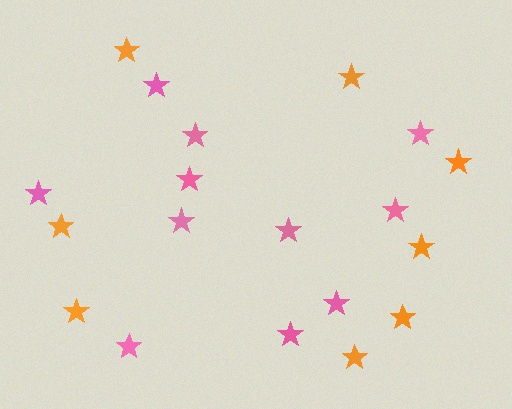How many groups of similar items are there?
There are 2 groups: one group of pink stars (11) and one group of orange stars (8).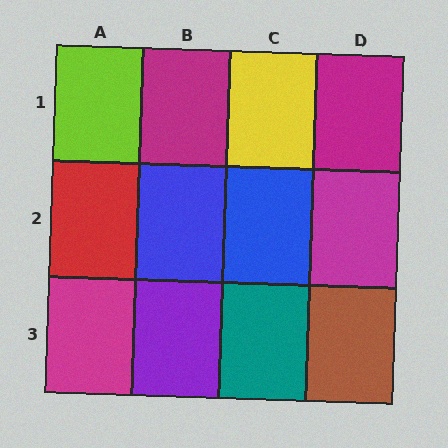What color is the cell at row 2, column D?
Magenta.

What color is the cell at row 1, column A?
Lime.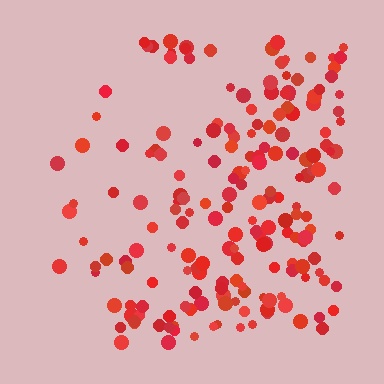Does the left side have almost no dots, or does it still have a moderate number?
Still a moderate number, just noticeably fewer than the right.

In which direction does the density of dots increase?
From left to right, with the right side densest.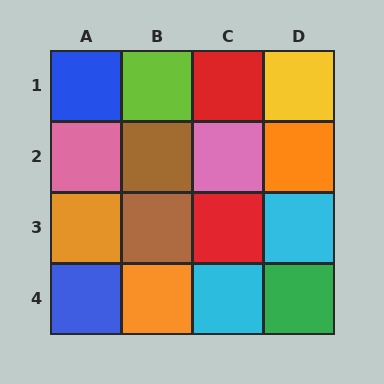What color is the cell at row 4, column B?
Orange.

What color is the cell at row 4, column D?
Green.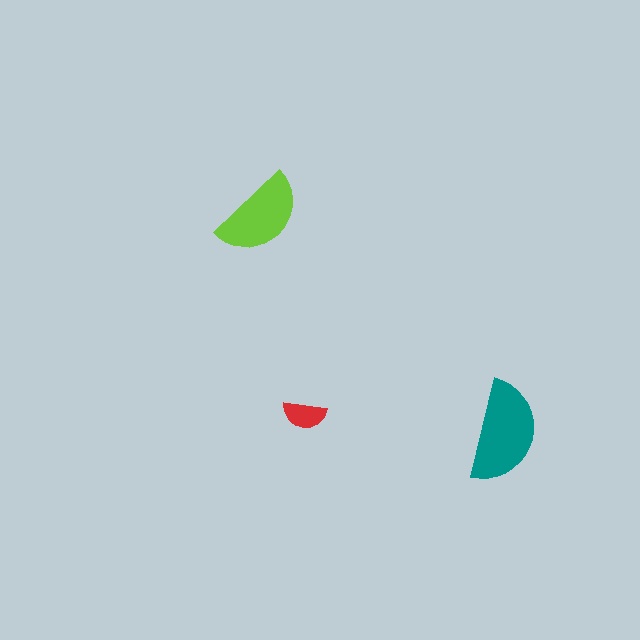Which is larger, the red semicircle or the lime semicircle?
The lime one.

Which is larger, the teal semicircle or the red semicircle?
The teal one.